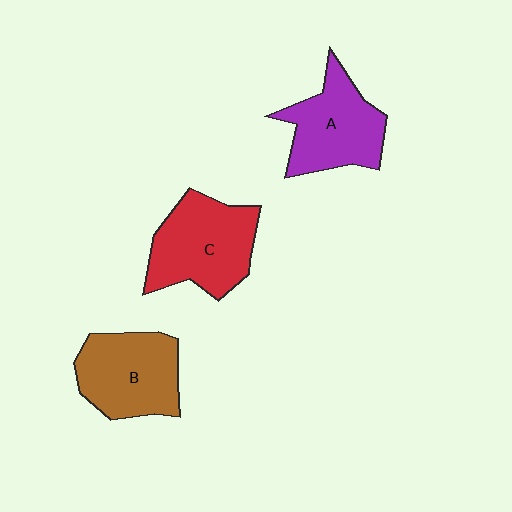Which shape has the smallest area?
Shape A (purple).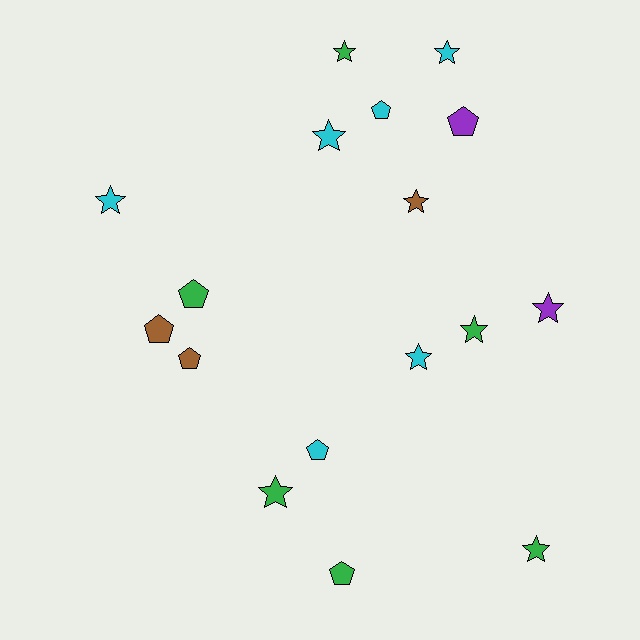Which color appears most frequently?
Cyan, with 6 objects.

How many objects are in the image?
There are 17 objects.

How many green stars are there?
There are 4 green stars.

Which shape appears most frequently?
Star, with 10 objects.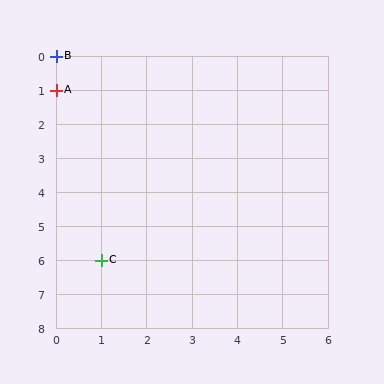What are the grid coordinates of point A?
Point A is at grid coordinates (0, 1).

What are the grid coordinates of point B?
Point B is at grid coordinates (0, 0).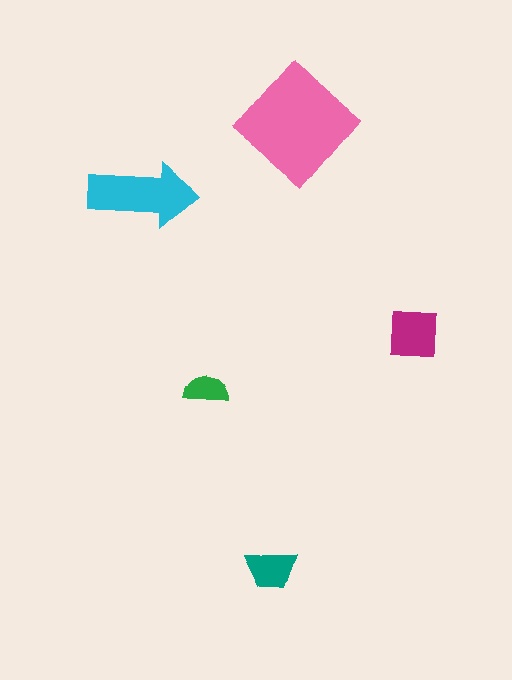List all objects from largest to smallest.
The pink diamond, the cyan arrow, the magenta square, the teal trapezoid, the green semicircle.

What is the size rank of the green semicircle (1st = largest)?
5th.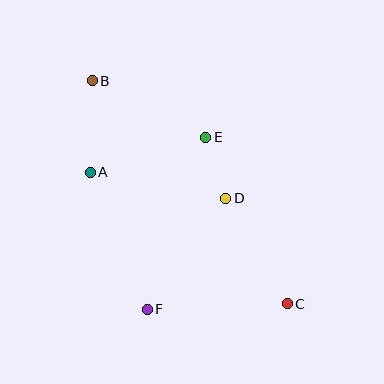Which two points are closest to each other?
Points D and E are closest to each other.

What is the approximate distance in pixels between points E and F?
The distance between E and F is approximately 182 pixels.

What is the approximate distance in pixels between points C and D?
The distance between C and D is approximately 122 pixels.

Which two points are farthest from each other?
Points B and C are farthest from each other.